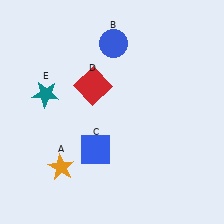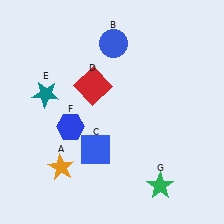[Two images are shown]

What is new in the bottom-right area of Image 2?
A green star (G) was added in the bottom-right area of Image 2.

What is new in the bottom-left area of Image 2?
A blue hexagon (F) was added in the bottom-left area of Image 2.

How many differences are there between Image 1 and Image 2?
There are 2 differences between the two images.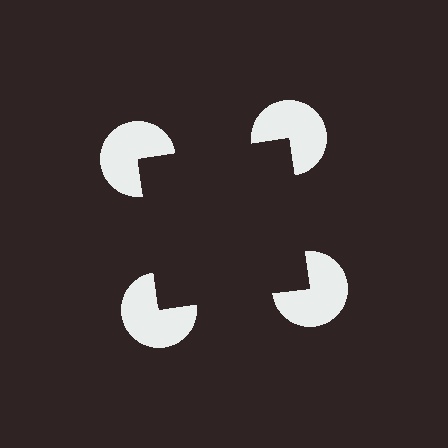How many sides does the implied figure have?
4 sides.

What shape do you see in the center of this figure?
An illusory square — its edges are inferred from the aligned wedge cuts in the pac-man discs, not physically drawn.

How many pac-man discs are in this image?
There are 4 — one at each vertex of the illusory square.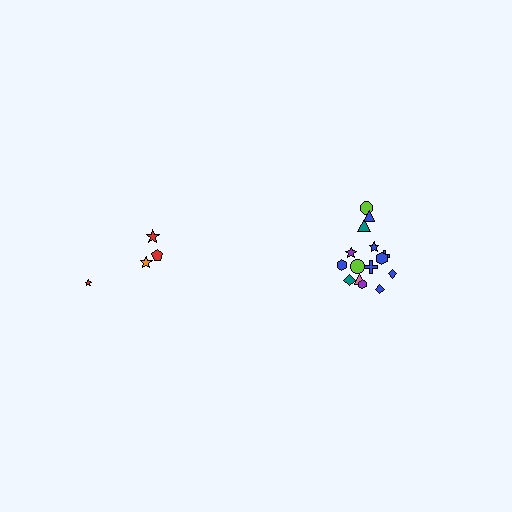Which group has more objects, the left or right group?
The right group.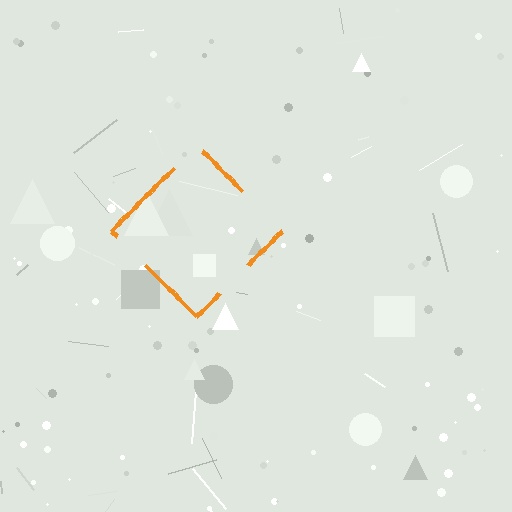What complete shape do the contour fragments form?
The contour fragments form a diamond.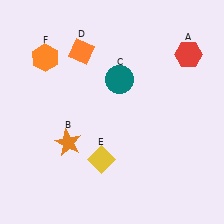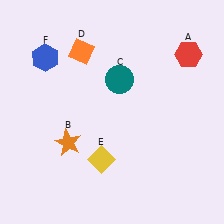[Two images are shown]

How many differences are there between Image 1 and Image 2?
There is 1 difference between the two images.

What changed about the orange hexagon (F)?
In Image 1, F is orange. In Image 2, it changed to blue.